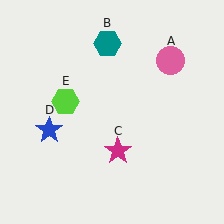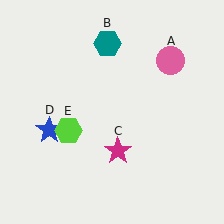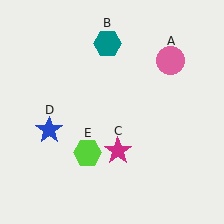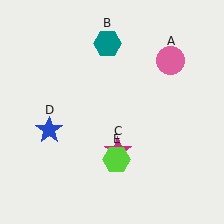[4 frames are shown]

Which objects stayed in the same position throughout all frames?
Pink circle (object A) and teal hexagon (object B) and magenta star (object C) and blue star (object D) remained stationary.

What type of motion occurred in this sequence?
The lime hexagon (object E) rotated counterclockwise around the center of the scene.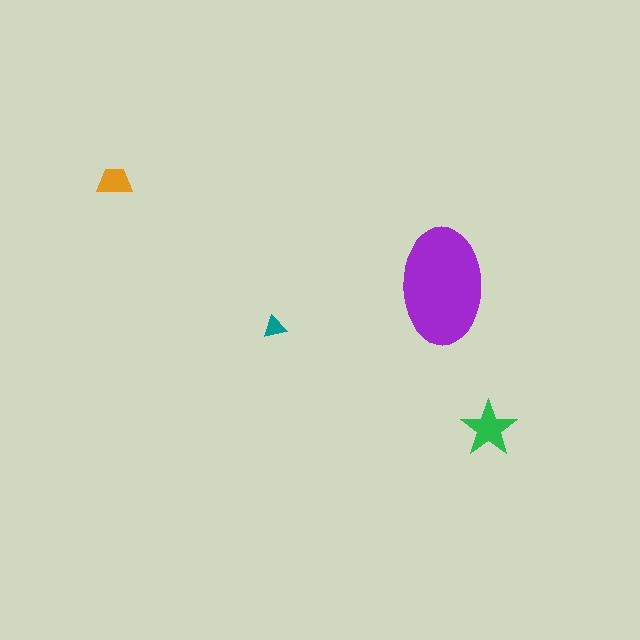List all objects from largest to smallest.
The purple ellipse, the green star, the orange trapezoid, the teal triangle.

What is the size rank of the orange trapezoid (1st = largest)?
3rd.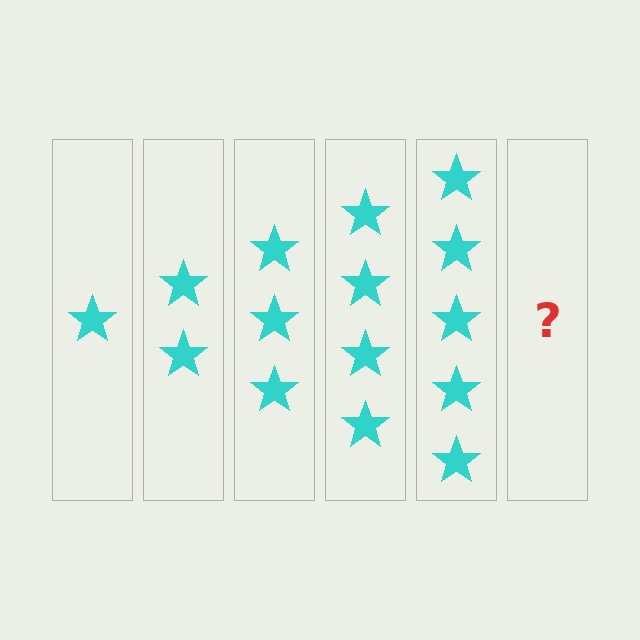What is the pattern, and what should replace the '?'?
The pattern is that each step adds one more star. The '?' should be 6 stars.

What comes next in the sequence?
The next element should be 6 stars.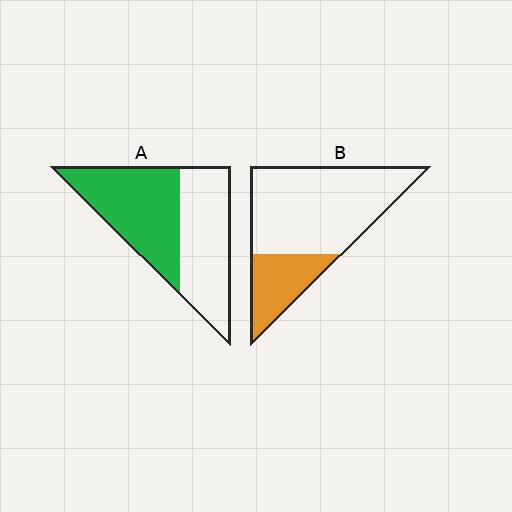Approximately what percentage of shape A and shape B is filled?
A is approximately 50% and B is approximately 25%.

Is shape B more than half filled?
No.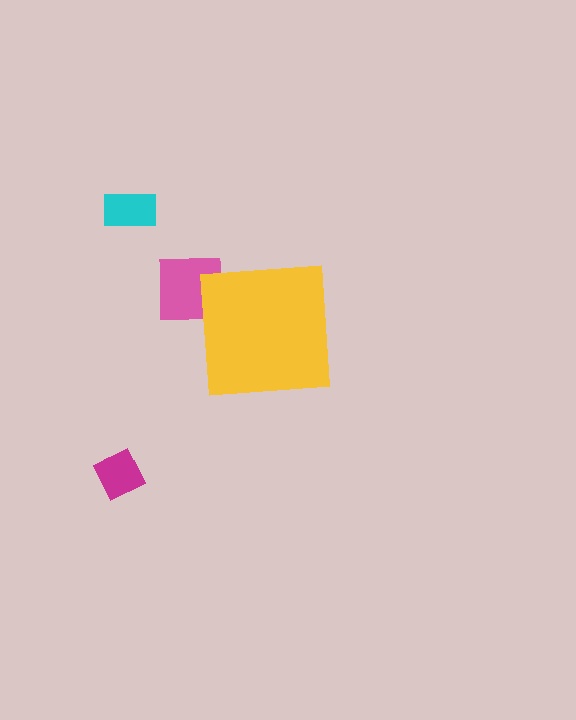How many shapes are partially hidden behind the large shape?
1 shape is partially hidden.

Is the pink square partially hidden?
Yes, the pink square is partially hidden behind the yellow square.